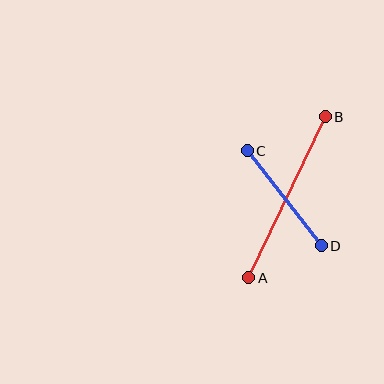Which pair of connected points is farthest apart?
Points A and B are farthest apart.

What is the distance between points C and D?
The distance is approximately 120 pixels.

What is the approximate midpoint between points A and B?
The midpoint is at approximately (287, 197) pixels.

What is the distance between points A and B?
The distance is approximately 178 pixels.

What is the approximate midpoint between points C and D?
The midpoint is at approximately (284, 198) pixels.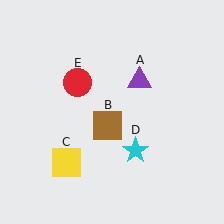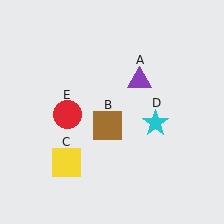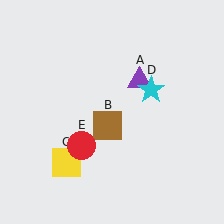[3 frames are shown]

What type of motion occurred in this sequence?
The cyan star (object D), red circle (object E) rotated counterclockwise around the center of the scene.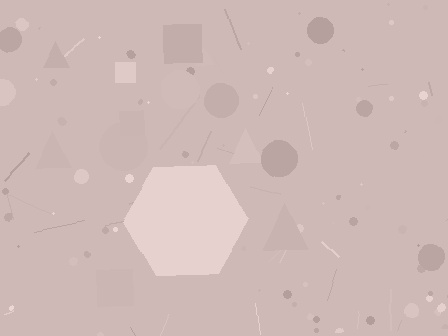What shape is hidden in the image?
A hexagon is hidden in the image.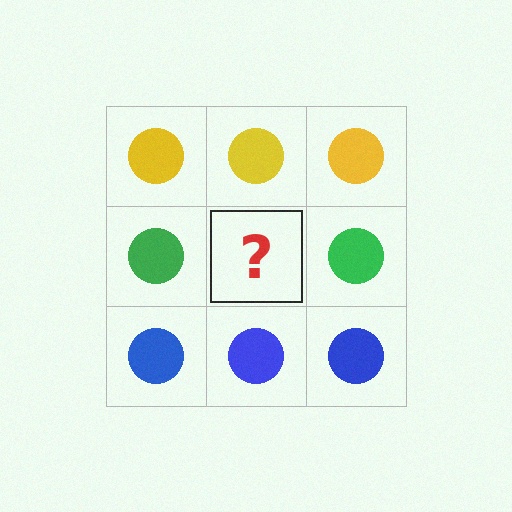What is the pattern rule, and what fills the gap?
The rule is that each row has a consistent color. The gap should be filled with a green circle.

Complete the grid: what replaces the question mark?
The question mark should be replaced with a green circle.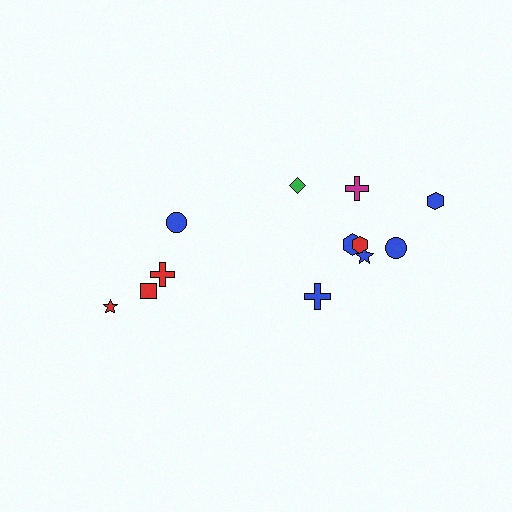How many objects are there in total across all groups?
There are 12 objects.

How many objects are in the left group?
There are 4 objects.